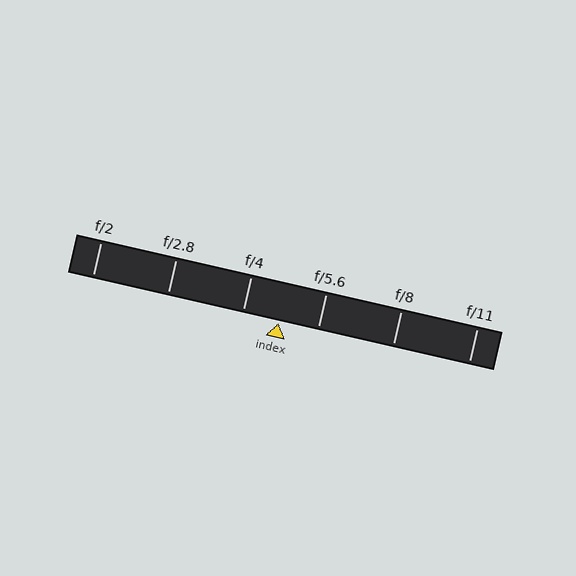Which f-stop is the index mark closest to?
The index mark is closest to f/4.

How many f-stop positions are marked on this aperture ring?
There are 6 f-stop positions marked.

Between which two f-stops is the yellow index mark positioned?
The index mark is between f/4 and f/5.6.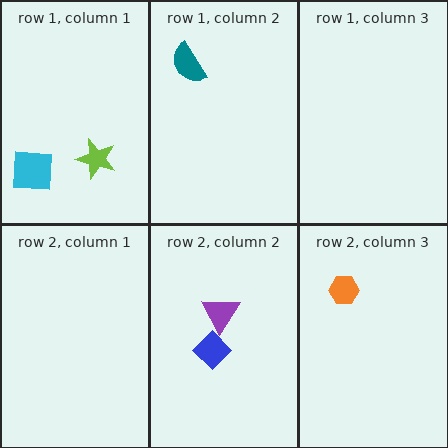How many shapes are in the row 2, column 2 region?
2.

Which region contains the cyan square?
The row 1, column 1 region.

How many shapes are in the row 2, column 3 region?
1.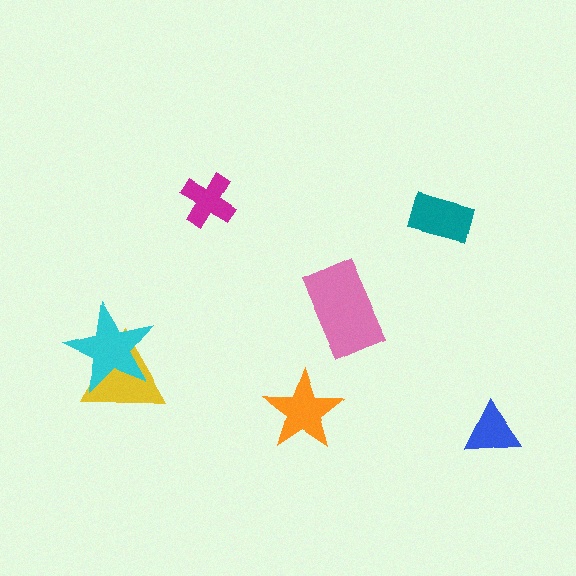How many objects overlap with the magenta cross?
0 objects overlap with the magenta cross.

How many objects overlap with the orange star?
0 objects overlap with the orange star.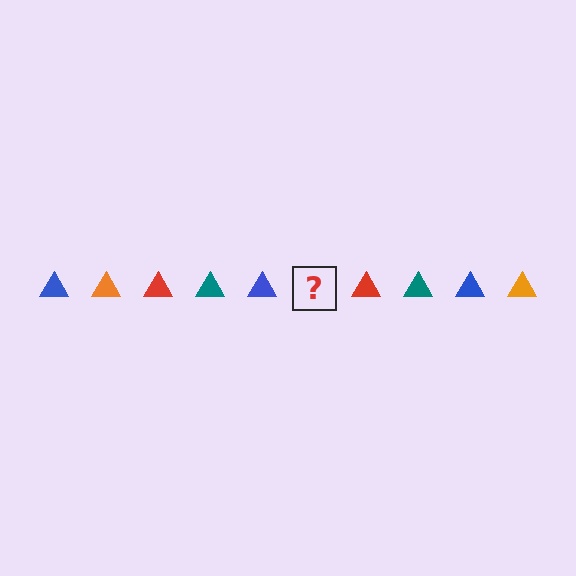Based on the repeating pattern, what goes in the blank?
The blank should be an orange triangle.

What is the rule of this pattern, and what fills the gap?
The rule is that the pattern cycles through blue, orange, red, teal triangles. The gap should be filled with an orange triangle.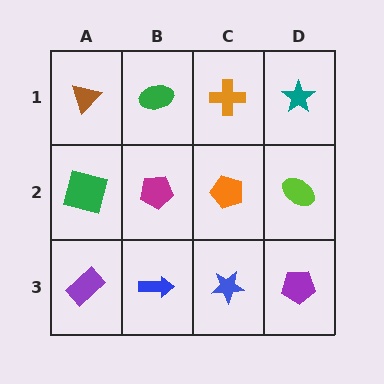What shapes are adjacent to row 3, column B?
A magenta pentagon (row 2, column B), a purple rectangle (row 3, column A), a blue star (row 3, column C).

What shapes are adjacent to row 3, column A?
A green square (row 2, column A), a blue arrow (row 3, column B).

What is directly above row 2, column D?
A teal star.